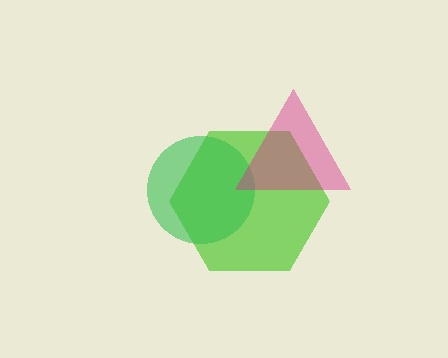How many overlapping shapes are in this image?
There are 3 overlapping shapes in the image.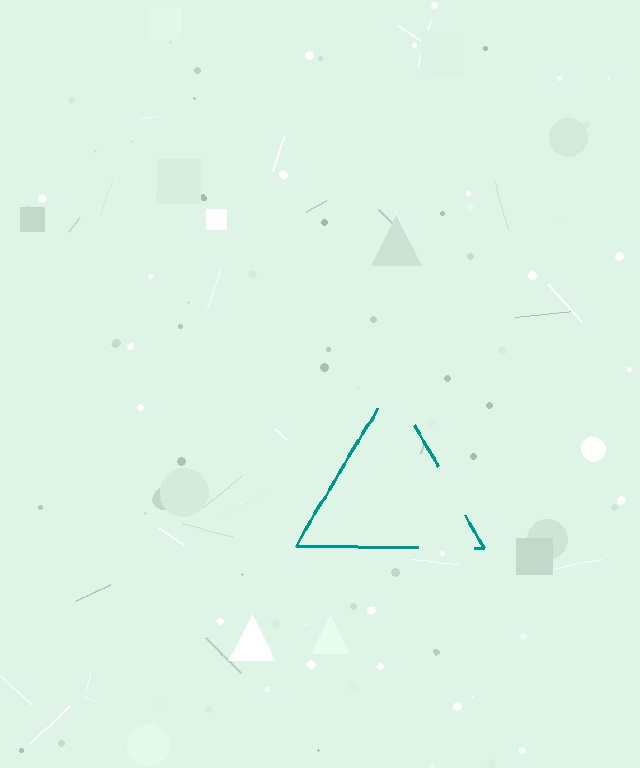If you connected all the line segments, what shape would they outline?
They would outline a triangle.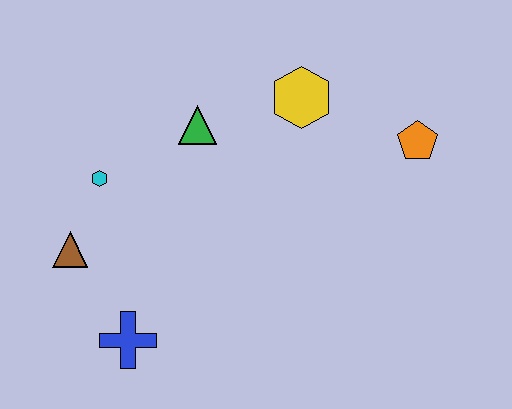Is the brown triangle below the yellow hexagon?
Yes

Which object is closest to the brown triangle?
The cyan hexagon is closest to the brown triangle.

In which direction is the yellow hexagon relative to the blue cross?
The yellow hexagon is above the blue cross.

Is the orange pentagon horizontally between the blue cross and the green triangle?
No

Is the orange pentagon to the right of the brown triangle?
Yes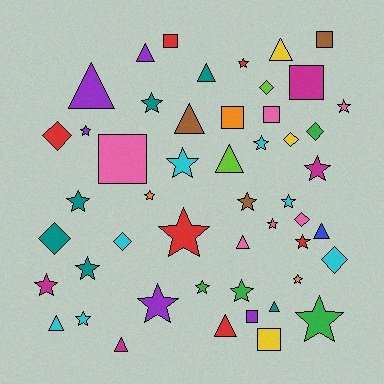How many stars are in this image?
There are 22 stars.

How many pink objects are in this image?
There are 6 pink objects.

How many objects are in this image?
There are 50 objects.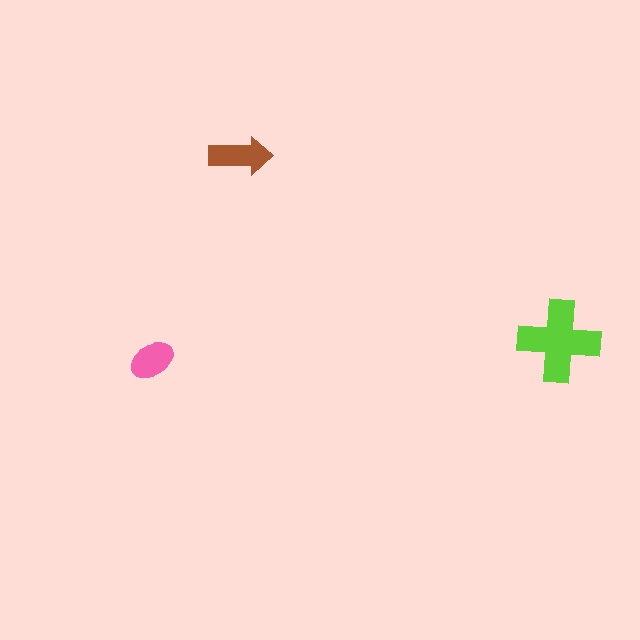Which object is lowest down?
The pink ellipse is bottommost.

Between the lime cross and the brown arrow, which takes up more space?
The lime cross.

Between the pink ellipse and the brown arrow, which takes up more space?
The brown arrow.